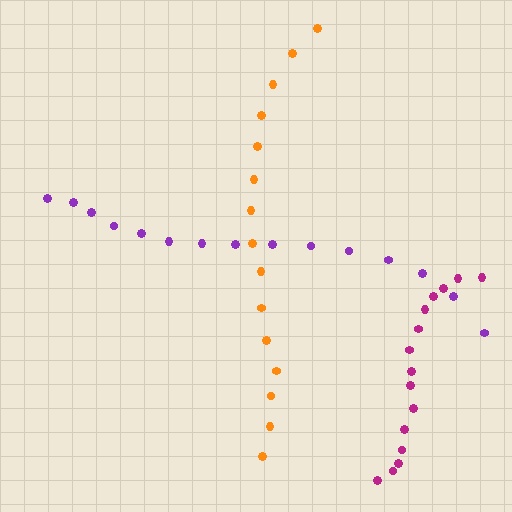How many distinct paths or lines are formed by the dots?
There are 3 distinct paths.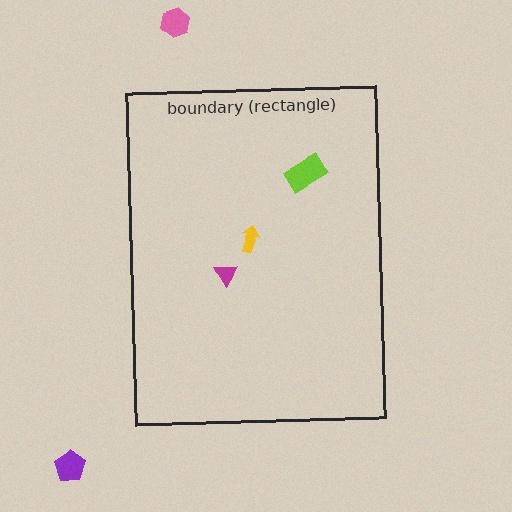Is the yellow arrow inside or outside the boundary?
Inside.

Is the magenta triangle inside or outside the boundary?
Inside.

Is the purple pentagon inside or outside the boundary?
Outside.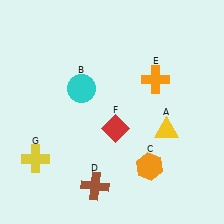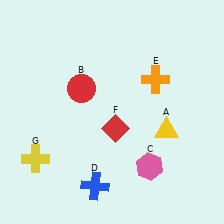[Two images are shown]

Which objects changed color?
B changed from cyan to red. C changed from orange to pink. D changed from brown to blue.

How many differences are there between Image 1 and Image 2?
There are 3 differences between the two images.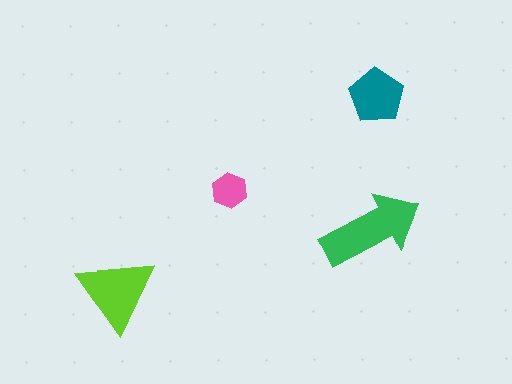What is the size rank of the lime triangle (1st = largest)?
2nd.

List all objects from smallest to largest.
The pink hexagon, the teal pentagon, the lime triangle, the green arrow.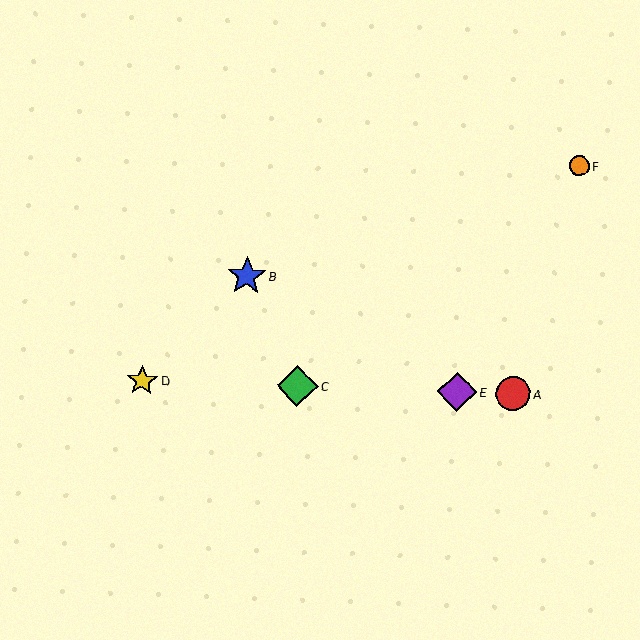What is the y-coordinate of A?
Object A is at y≈394.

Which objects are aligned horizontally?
Objects A, C, D, E are aligned horizontally.